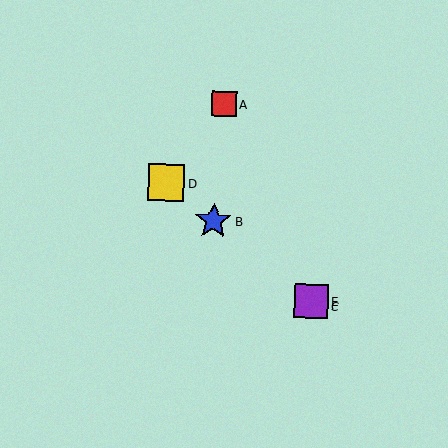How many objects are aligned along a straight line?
4 objects (B, C, D, E) are aligned along a straight line.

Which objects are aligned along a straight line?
Objects B, C, D, E are aligned along a straight line.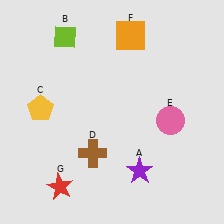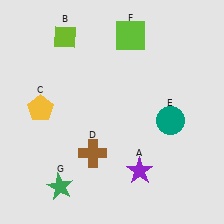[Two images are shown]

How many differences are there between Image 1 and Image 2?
There are 3 differences between the two images.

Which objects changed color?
E changed from pink to teal. F changed from orange to lime. G changed from red to green.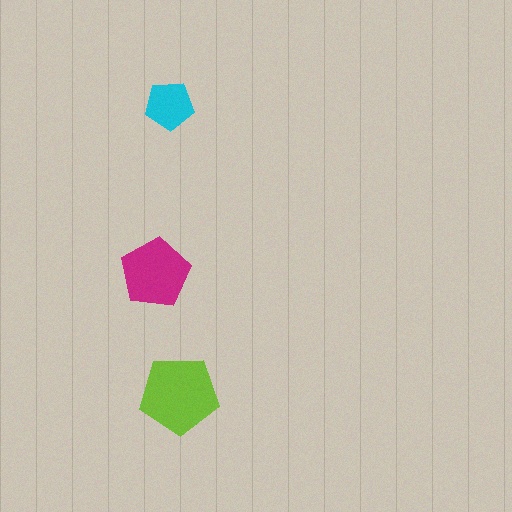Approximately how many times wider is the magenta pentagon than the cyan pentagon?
About 1.5 times wider.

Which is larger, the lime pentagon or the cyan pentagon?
The lime one.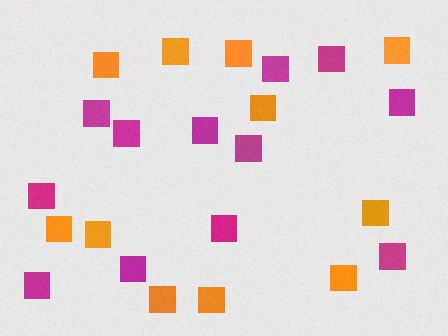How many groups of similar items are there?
There are 2 groups: one group of magenta squares (12) and one group of orange squares (11).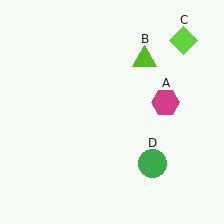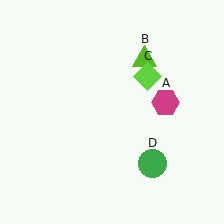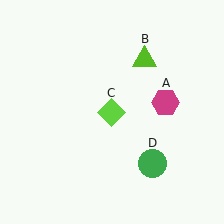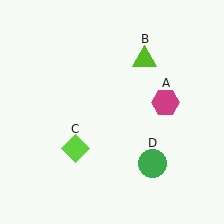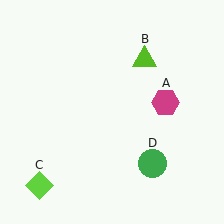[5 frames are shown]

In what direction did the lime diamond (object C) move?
The lime diamond (object C) moved down and to the left.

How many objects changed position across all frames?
1 object changed position: lime diamond (object C).